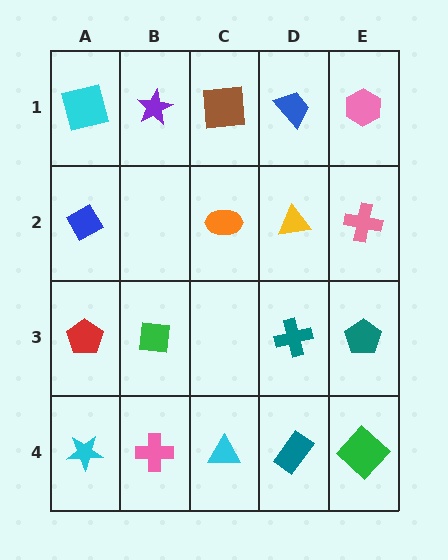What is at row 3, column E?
A teal pentagon.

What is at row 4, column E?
A green diamond.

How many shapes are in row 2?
4 shapes.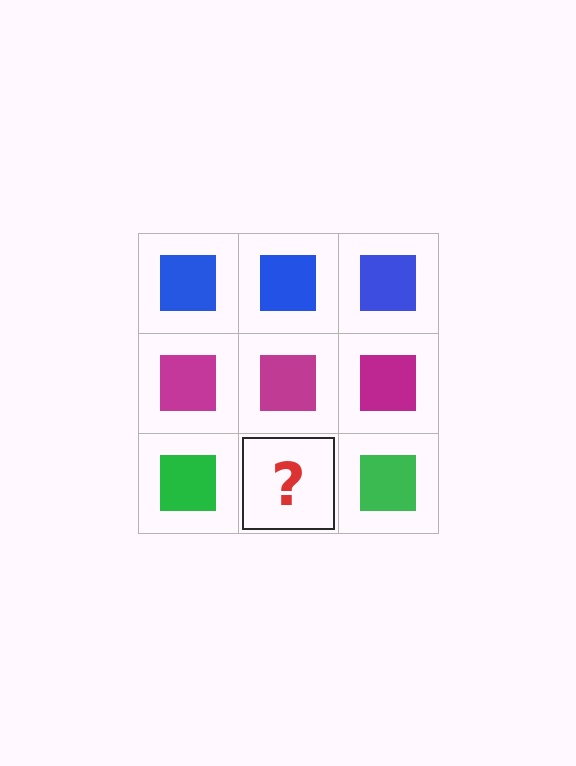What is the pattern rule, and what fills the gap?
The rule is that each row has a consistent color. The gap should be filled with a green square.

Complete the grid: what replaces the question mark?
The question mark should be replaced with a green square.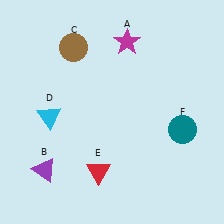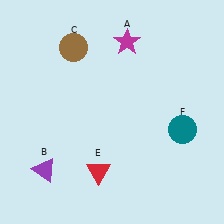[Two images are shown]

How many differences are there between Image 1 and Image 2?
There is 1 difference between the two images.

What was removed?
The cyan triangle (D) was removed in Image 2.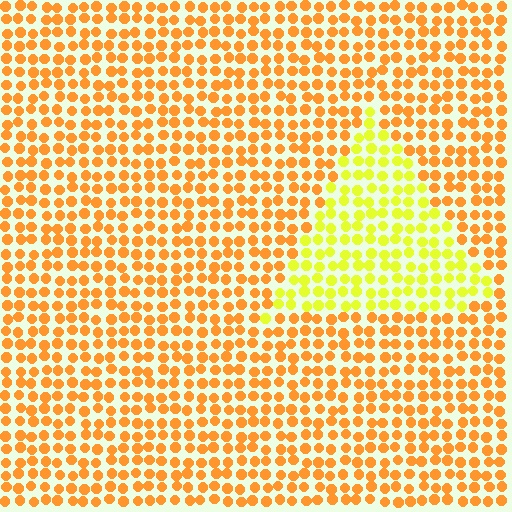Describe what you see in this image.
The image is filled with small orange elements in a uniform arrangement. A triangle-shaped region is visible where the elements are tinted to a slightly different hue, forming a subtle color boundary.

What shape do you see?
I see a triangle.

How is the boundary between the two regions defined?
The boundary is defined purely by a slight shift in hue (about 37 degrees). Spacing, size, and orientation are identical on both sides.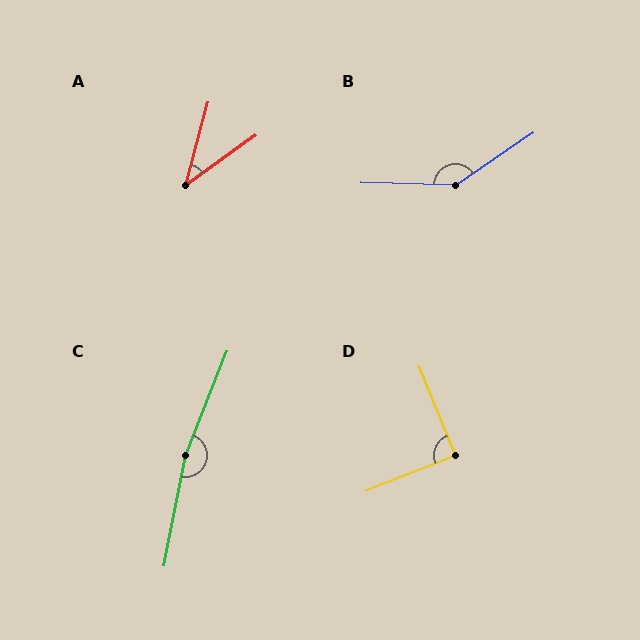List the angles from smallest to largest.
A (40°), D (89°), B (145°), C (169°).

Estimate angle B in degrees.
Approximately 145 degrees.